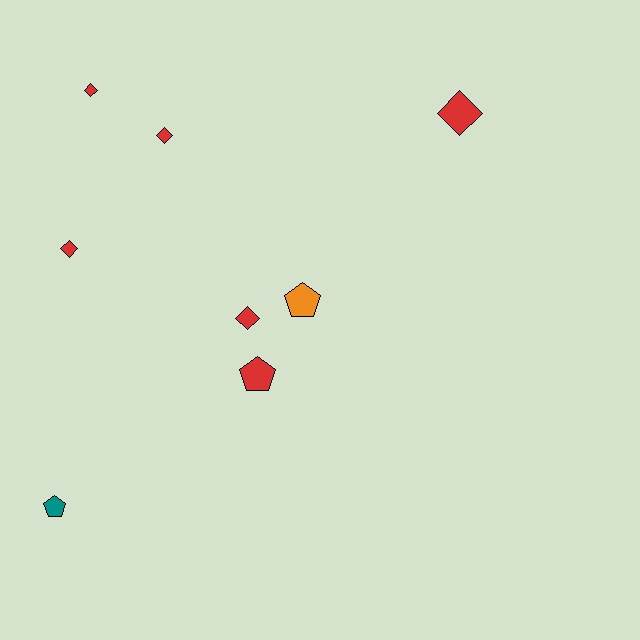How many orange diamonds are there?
There are no orange diamonds.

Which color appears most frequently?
Red, with 6 objects.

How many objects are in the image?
There are 8 objects.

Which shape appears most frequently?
Diamond, with 5 objects.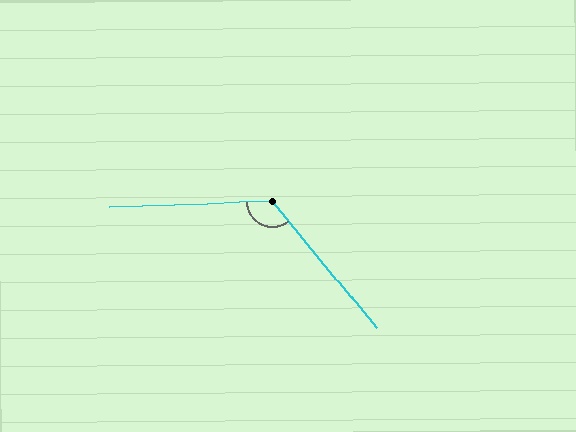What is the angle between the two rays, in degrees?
Approximately 127 degrees.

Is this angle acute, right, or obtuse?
It is obtuse.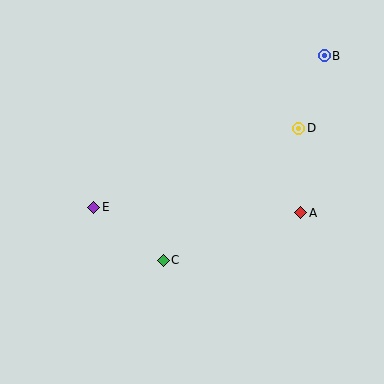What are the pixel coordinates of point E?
Point E is at (94, 207).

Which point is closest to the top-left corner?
Point E is closest to the top-left corner.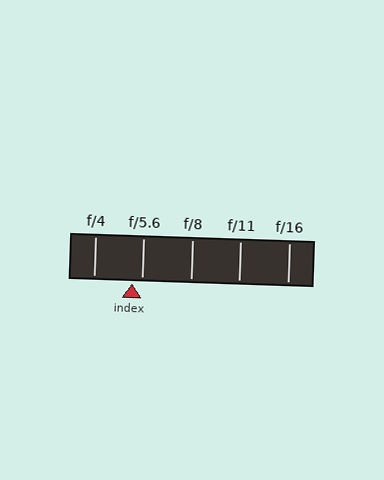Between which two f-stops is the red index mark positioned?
The index mark is between f/4 and f/5.6.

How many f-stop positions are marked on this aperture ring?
There are 5 f-stop positions marked.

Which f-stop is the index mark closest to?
The index mark is closest to f/5.6.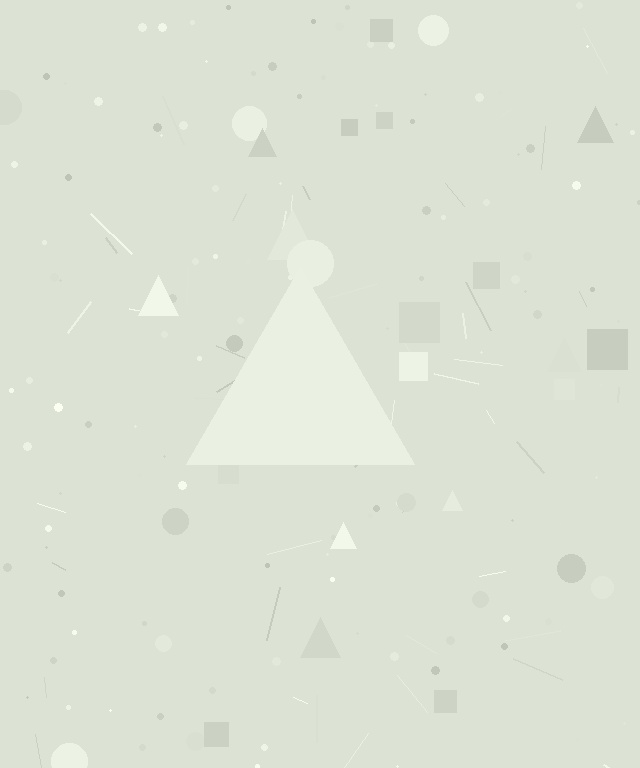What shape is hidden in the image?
A triangle is hidden in the image.